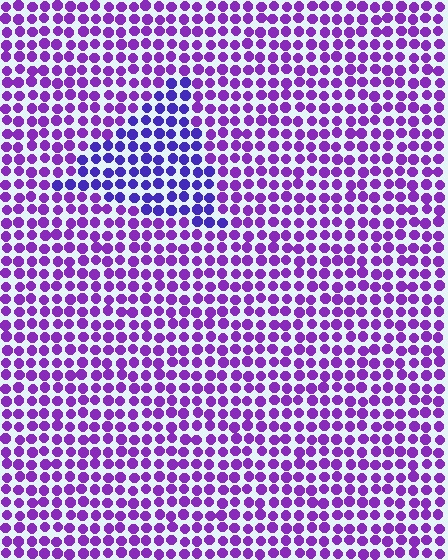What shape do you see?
I see a triangle.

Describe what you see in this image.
The image is filled with small purple elements in a uniform arrangement. A triangle-shaped region is visible where the elements are tinted to a slightly different hue, forming a subtle color boundary.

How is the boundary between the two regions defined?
The boundary is defined purely by a slight shift in hue (about 30 degrees). Spacing, size, and orientation are identical on both sides.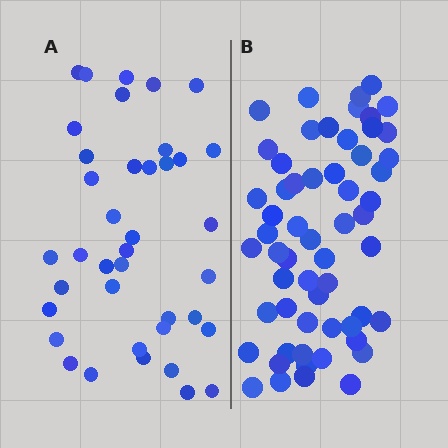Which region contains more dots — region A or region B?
Region B (the right region) has more dots.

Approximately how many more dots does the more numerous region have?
Region B has approximately 20 more dots than region A.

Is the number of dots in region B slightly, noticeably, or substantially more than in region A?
Region B has substantially more. The ratio is roughly 1.5 to 1.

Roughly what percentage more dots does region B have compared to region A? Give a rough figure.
About 50% more.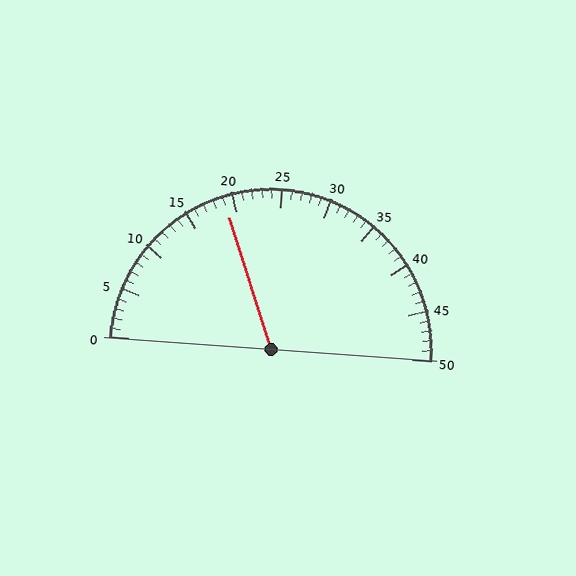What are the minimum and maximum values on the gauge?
The gauge ranges from 0 to 50.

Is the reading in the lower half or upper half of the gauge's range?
The reading is in the lower half of the range (0 to 50).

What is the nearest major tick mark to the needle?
The nearest major tick mark is 20.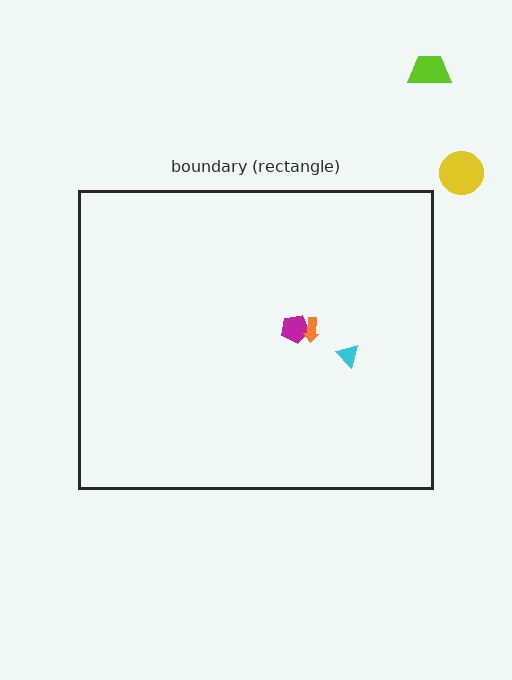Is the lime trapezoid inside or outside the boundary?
Outside.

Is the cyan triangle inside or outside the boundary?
Inside.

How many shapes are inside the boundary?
3 inside, 2 outside.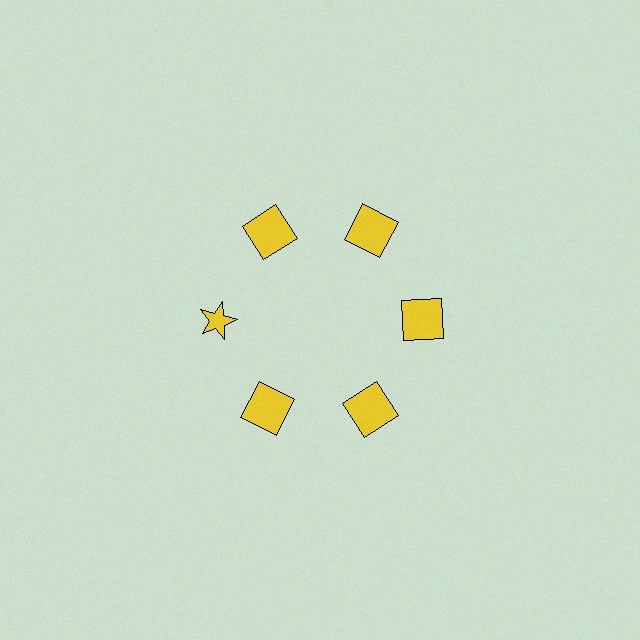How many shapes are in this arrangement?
There are 6 shapes arranged in a ring pattern.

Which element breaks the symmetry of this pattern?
The yellow star at roughly the 9 o'clock position breaks the symmetry. All other shapes are yellow squares.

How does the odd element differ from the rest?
It has a different shape: star instead of square.